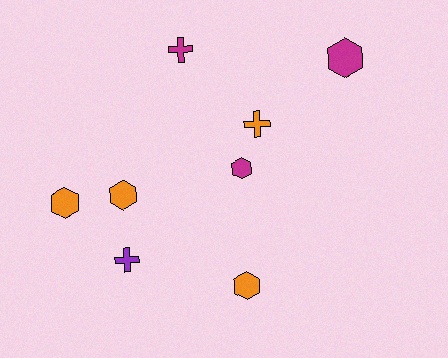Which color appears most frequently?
Orange, with 4 objects.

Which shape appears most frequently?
Hexagon, with 5 objects.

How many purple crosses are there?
There is 1 purple cross.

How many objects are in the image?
There are 8 objects.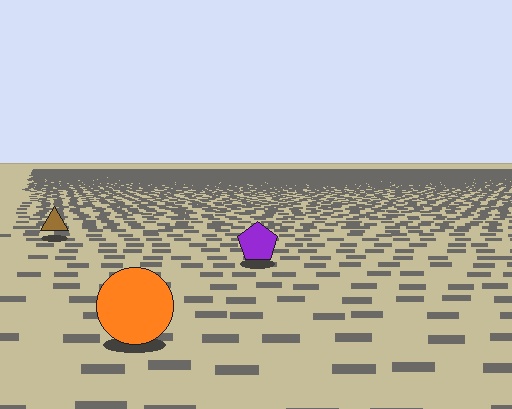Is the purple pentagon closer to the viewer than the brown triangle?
Yes. The purple pentagon is closer — you can tell from the texture gradient: the ground texture is coarser near it.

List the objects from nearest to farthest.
From nearest to farthest: the orange circle, the purple pentagon, the brown triangle.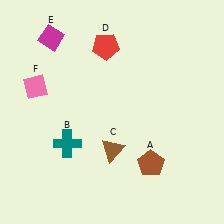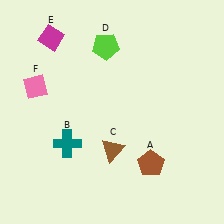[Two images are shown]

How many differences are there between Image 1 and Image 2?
There is 1 difference between the two images.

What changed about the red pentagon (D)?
In Image 1, D is red. In Image 2, it changed to lime.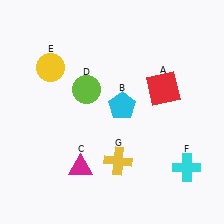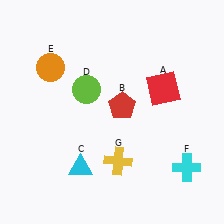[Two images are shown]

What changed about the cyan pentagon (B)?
In Image 1, B is cyan. In Image 2, it changed to red.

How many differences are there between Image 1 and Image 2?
There are 3 differences between the two images.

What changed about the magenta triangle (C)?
In Image 1, C is magenta. In Image 2, it changed to cyan.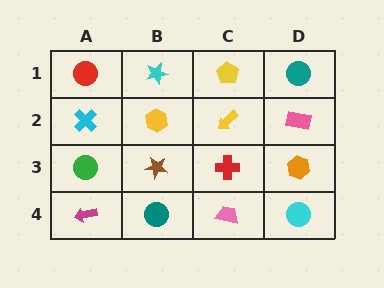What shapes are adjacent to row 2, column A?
A red circle (row 1, column A), a green circle (row 3, column A), a yellow hexagon (row 2, column B).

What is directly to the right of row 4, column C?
A cyan circle.